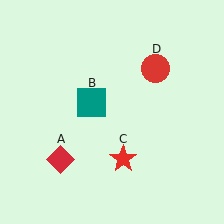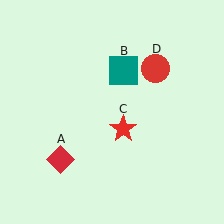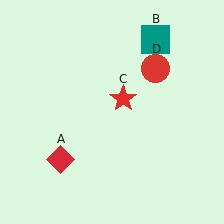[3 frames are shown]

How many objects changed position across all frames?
2 objects changed position: teal square (object B), red star (object C).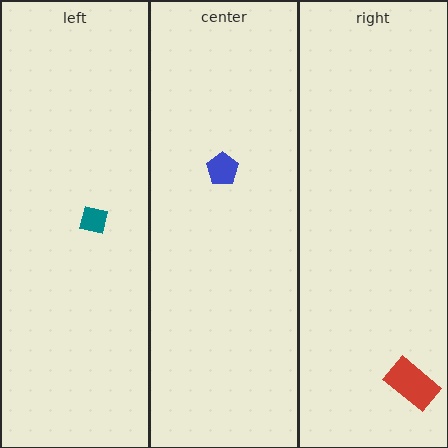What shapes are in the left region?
The teal square.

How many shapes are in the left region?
1.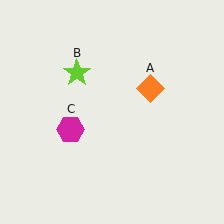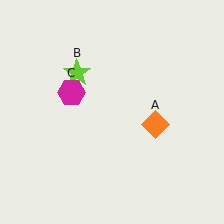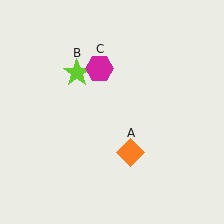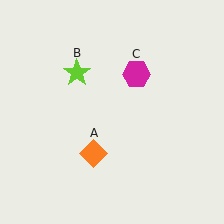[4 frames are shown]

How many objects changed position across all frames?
2 objects changed position: orange diamond (object A), magenta hexagon (object C).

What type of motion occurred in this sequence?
The orange diamond (object A), magenta hexagon (object C) rotated clockwise around the center of the scene.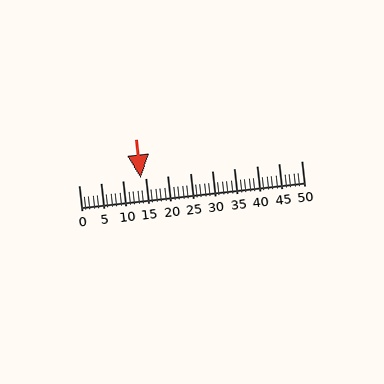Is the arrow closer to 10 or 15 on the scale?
The arrow is closer to 15.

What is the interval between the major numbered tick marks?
The major tick marks are spaced 5 units apart.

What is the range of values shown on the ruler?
The ruler shows values from 0 to 50.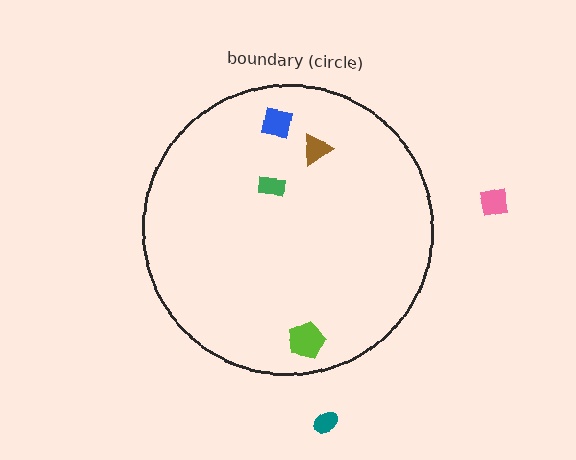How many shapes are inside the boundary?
4 inside, 2 outside.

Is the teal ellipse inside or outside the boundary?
Outside.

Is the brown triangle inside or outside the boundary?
Inside.